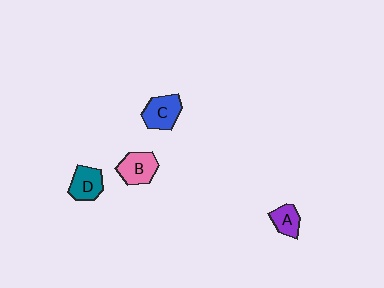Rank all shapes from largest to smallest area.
From largest to smallest: C (blue), B (pink), D (teal), A (purple).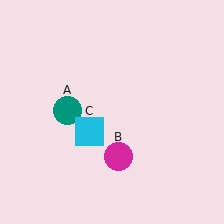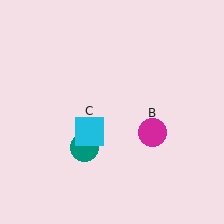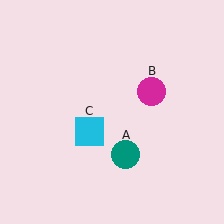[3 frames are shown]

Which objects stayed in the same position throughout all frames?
Cyan square (object C) remained stationary.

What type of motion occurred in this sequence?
The teal circle (object A), magenta circle (object B) rotated counterclockwise around the center of the scene.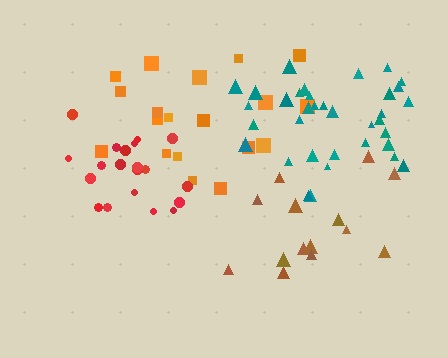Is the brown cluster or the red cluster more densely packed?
Red.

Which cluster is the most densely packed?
Red.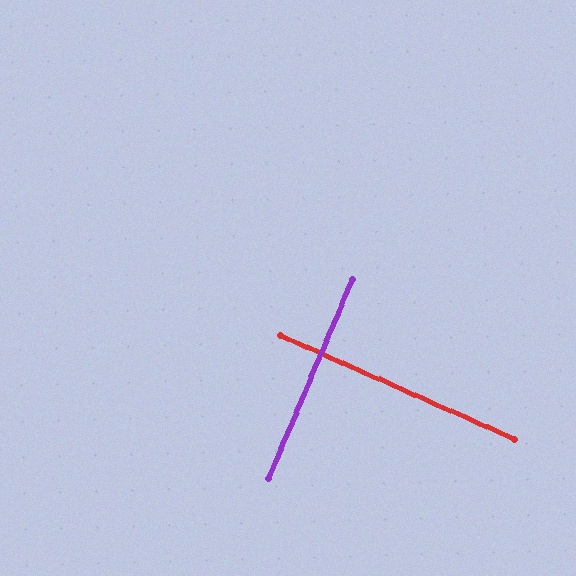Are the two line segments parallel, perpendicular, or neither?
Perpendicular — they meet at approximately 89°.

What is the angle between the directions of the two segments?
Approximately 89 degrees.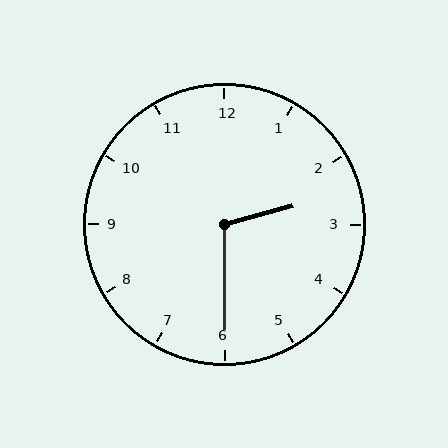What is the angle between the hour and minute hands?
Approximately 105 degrees.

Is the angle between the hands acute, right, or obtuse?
It is obtuse.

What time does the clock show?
2:30.